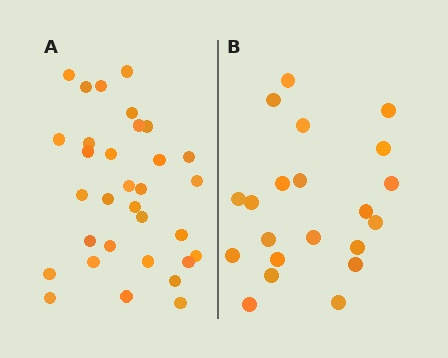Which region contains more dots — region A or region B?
Region A (the left region) has more dots.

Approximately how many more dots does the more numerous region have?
Region A has roughly 12 or so more dots than region B.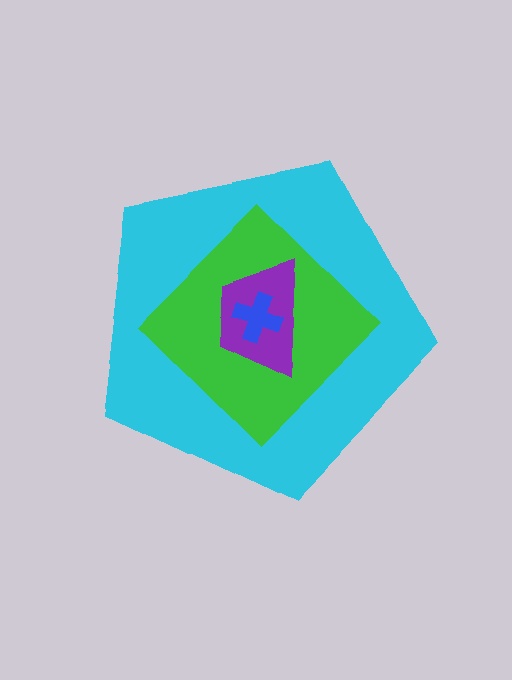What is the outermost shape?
The cyan pentagon.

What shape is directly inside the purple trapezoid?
The blue cross.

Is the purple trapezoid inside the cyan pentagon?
Yes.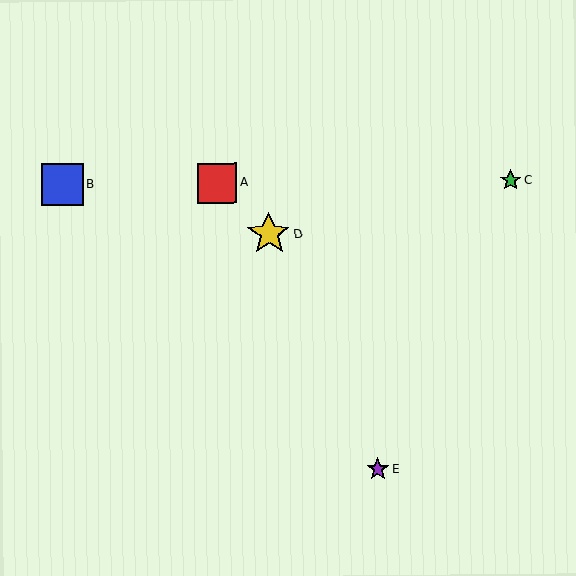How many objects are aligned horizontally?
3 objects (A, B, C) are aligned horizontally.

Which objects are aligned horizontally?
Objects A, B, C are aligned horizontally.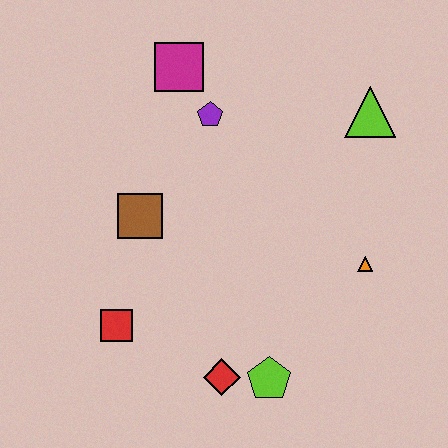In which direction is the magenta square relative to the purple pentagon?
The magenta square is above the purple pentagon.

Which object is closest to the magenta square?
The purple pentagon is closest to the magenta square.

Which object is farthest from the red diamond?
The magenta square is farthest from the red diamond.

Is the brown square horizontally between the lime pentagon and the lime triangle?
No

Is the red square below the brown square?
Yes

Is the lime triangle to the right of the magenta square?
Yes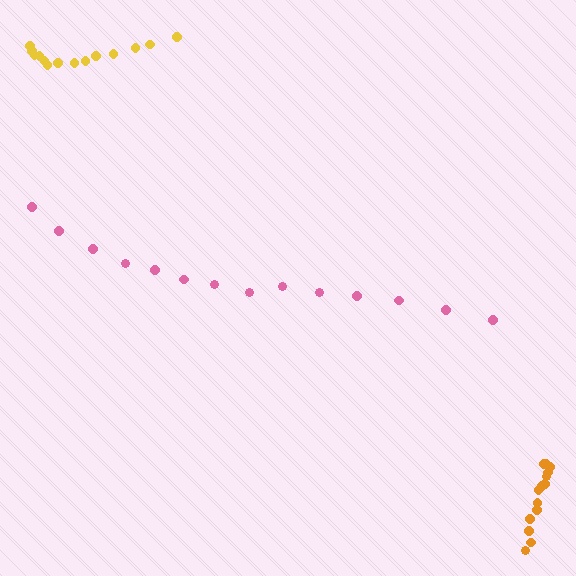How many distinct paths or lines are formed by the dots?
There are 3 distinct paths.